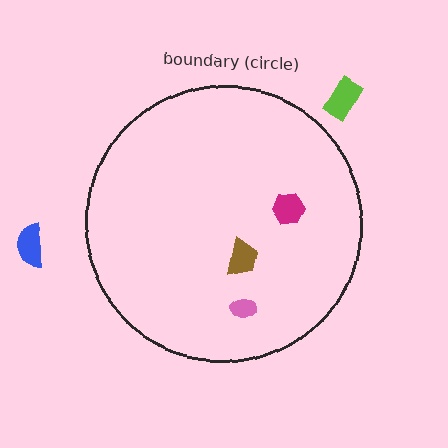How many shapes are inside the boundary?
3 inside, 2 outside.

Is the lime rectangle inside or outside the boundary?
Outside.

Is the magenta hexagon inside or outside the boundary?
Inside.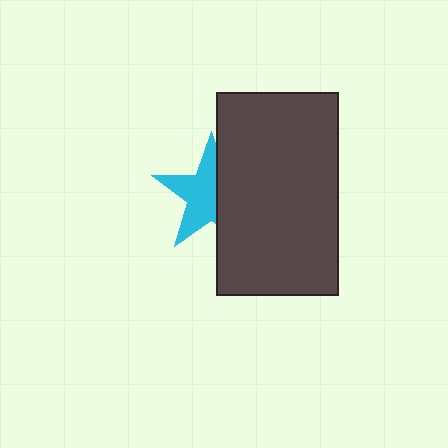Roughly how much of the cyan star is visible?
About half of it is visible (roughly 57%).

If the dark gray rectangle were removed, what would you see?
You would see the complete cyan star.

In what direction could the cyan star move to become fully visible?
The cyan star could move left. That would shift it out from behind the dark gray rectangle entirely.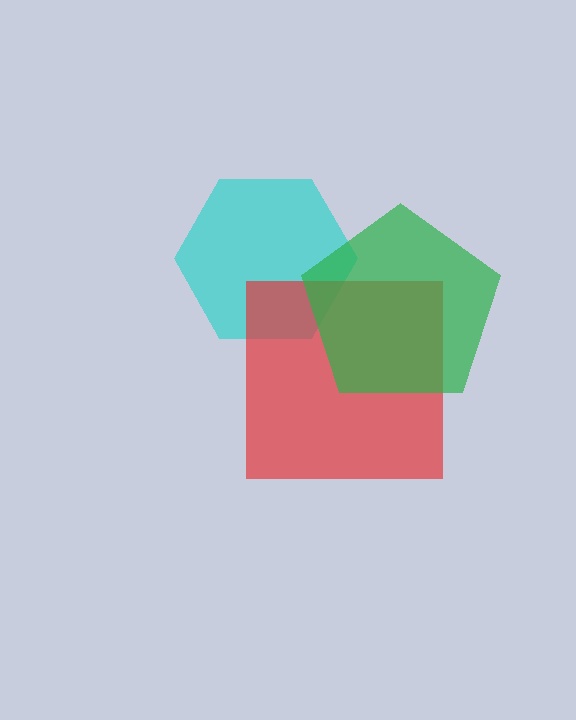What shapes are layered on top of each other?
The layered shapes are: a cyan hexagon, a red square, a green pentagon.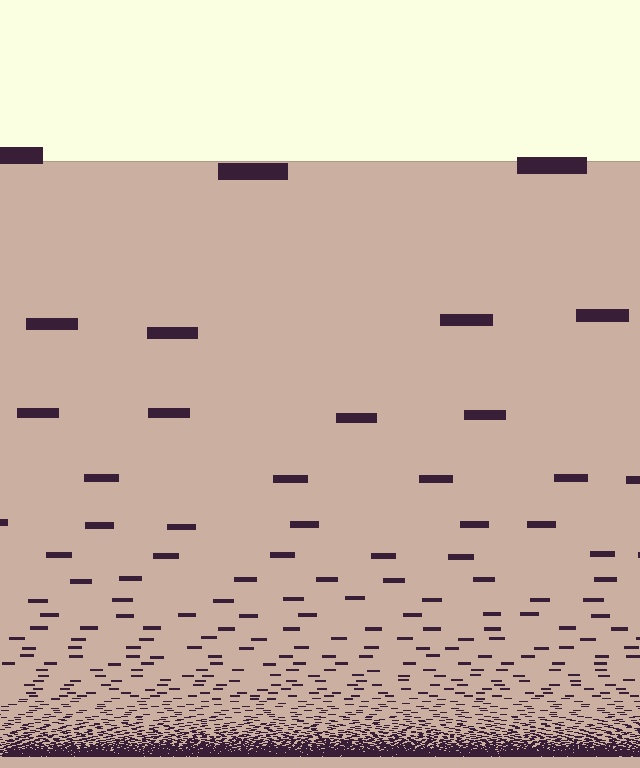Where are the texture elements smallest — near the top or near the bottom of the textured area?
Near the bottom.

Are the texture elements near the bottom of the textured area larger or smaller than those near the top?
Smaller. The gradient is inverted — elements near the bottom are smaller and denser.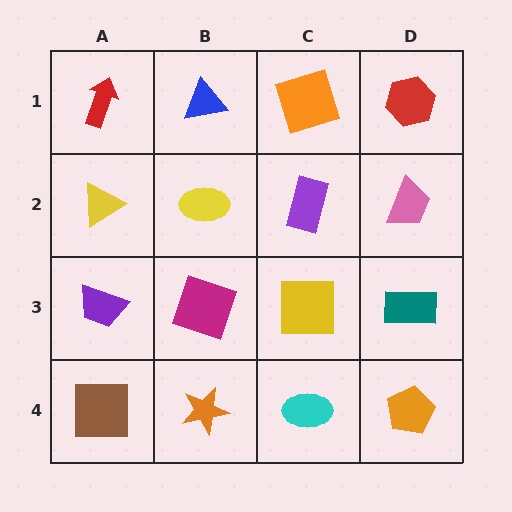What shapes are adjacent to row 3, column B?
A yellow ellipse (row 2, column B), an orange star (row 4, column B), a purple trapezoid (row 3, column A), a yellow square (row 3, column C).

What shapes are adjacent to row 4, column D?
A teal rectangle (row 3, column D), a cyan ellipse (row 4, column C).